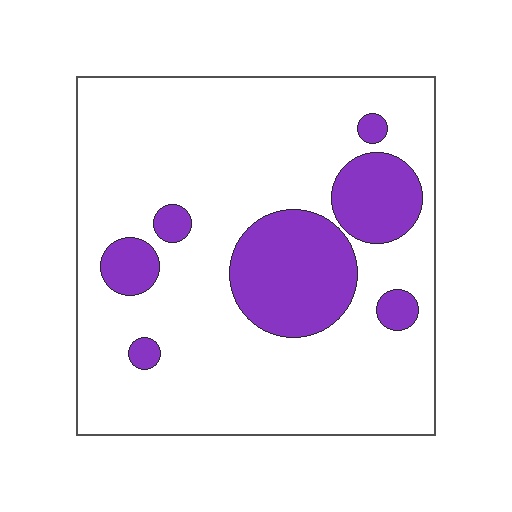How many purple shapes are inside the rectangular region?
7.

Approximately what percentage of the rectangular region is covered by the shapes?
Approximately 20%.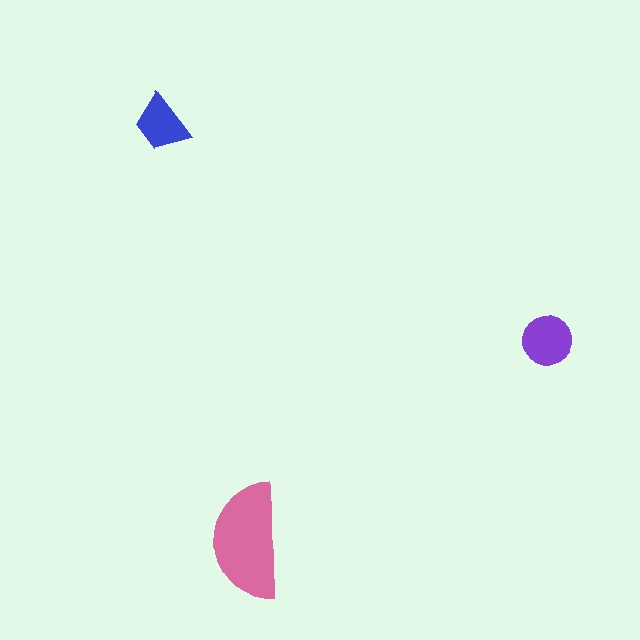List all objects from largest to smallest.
The pink semicircle, the purple circle, the blue trapezoid.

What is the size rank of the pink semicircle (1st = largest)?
1st.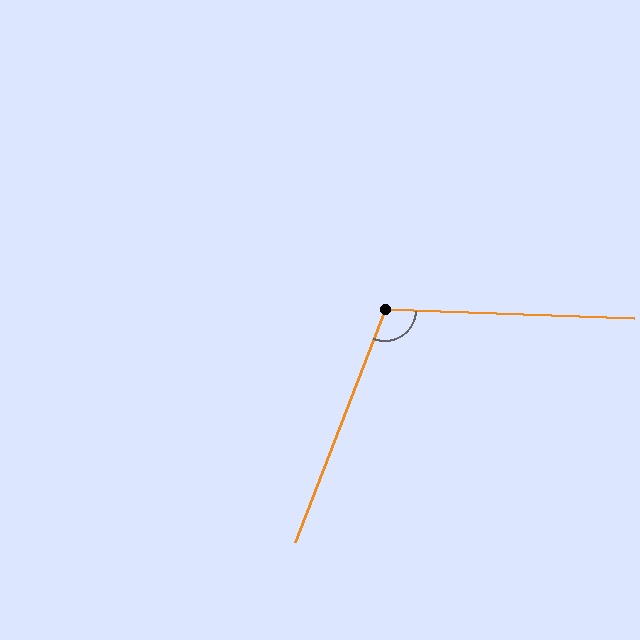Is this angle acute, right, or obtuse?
It is obtuse.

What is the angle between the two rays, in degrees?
Approximately 109 degrees.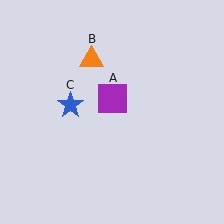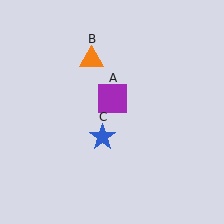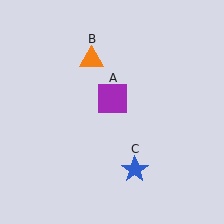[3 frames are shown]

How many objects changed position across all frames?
1 object changed position: blue star (object C).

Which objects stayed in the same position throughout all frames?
Purple square (object A) and orange triangle (object B) remained stationary.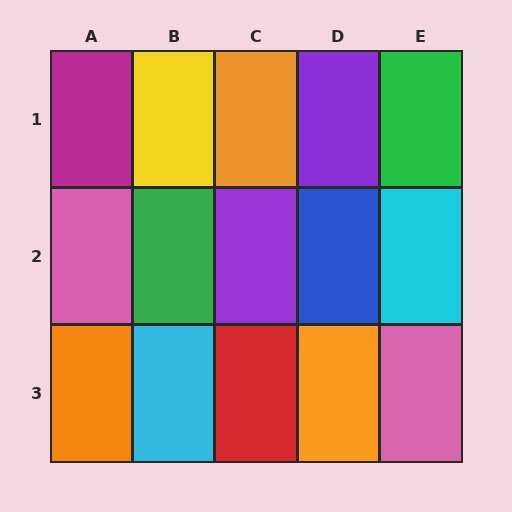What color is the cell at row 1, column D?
Purple.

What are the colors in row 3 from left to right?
Orange, cyan, red, orange, pink.